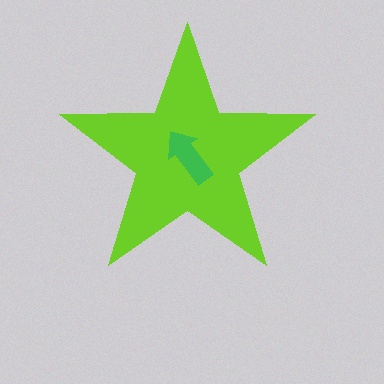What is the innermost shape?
The green arrow.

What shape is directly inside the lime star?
The green arrow.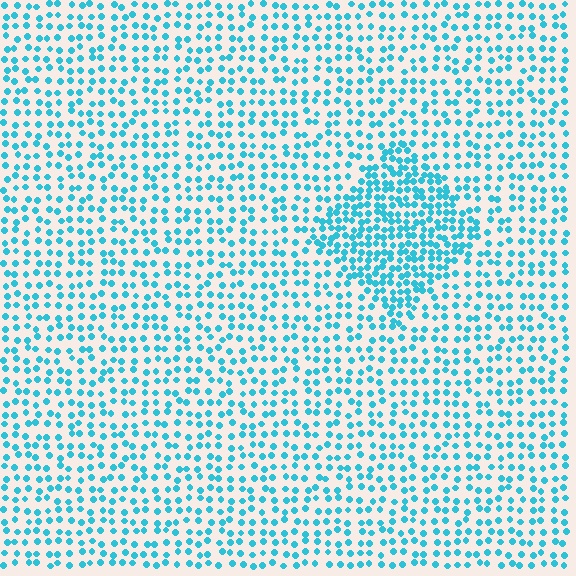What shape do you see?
I see a diamond.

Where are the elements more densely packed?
The elements are more densely packed inside the diamond boundary.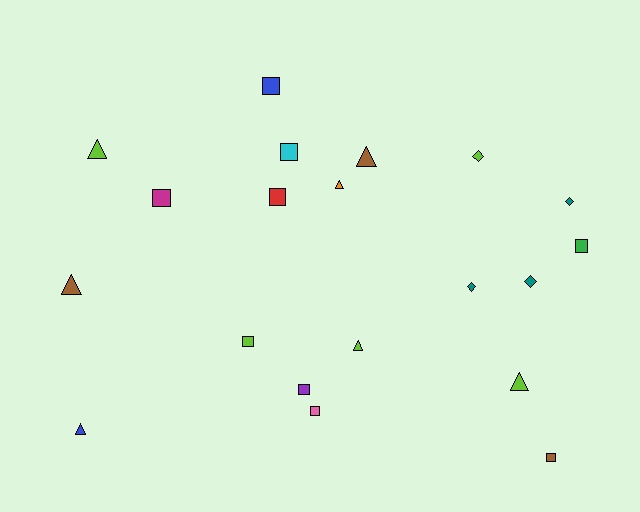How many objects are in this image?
There are 20 objects.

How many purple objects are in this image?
There is 1 purple object.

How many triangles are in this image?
There are 7 triangles.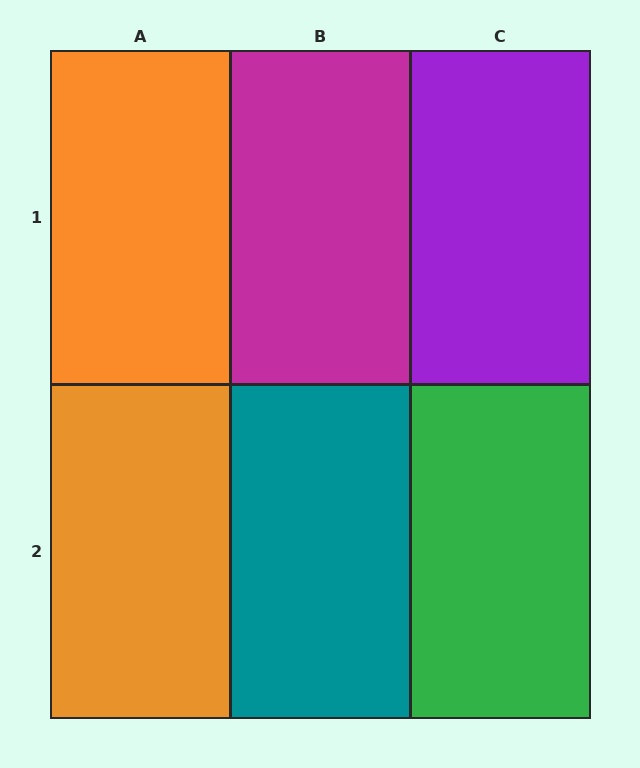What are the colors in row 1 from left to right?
Orange, magenta, purple.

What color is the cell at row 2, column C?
Green.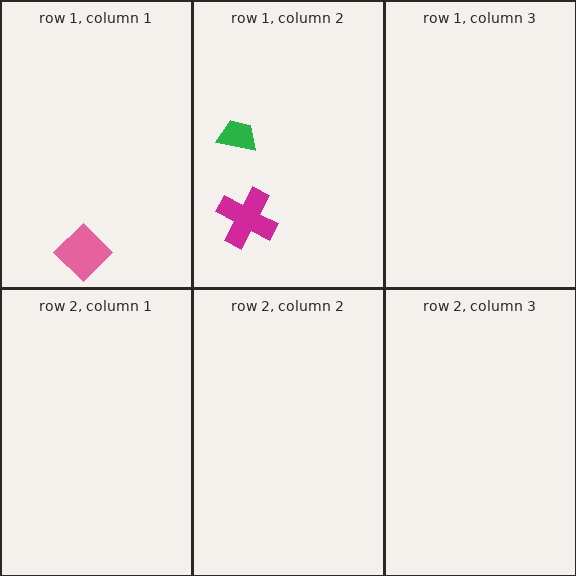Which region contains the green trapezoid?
The row 1, column 2 region.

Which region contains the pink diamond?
The row 1, column 1 region.